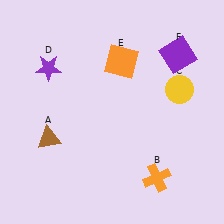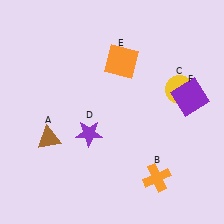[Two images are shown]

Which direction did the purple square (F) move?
The purple square (F) moved down.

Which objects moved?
The objects that moved are: the purple star (D), the purple square (F).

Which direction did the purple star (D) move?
The purple star (D) moved down.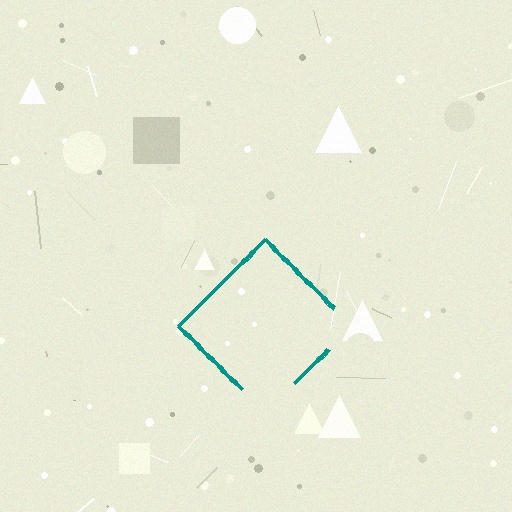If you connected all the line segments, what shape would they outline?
They would outline a diamond.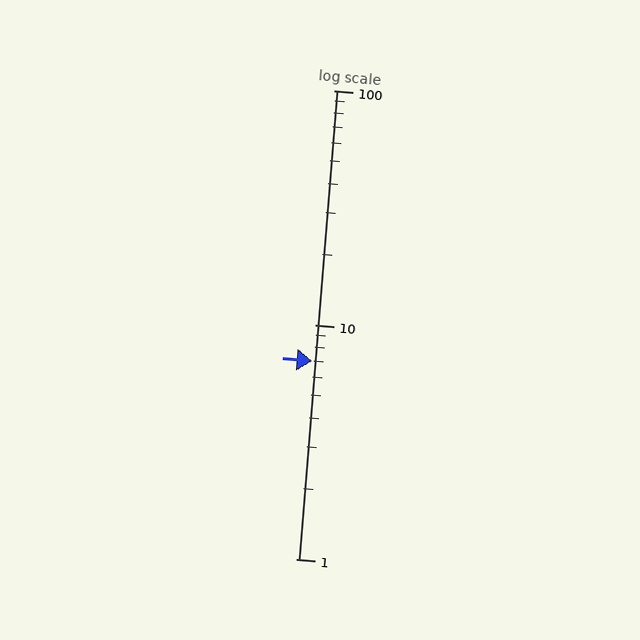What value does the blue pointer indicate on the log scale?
The pointer indicates approximately 7.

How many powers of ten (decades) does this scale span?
The scale spans 2 decades, from 1 to 100.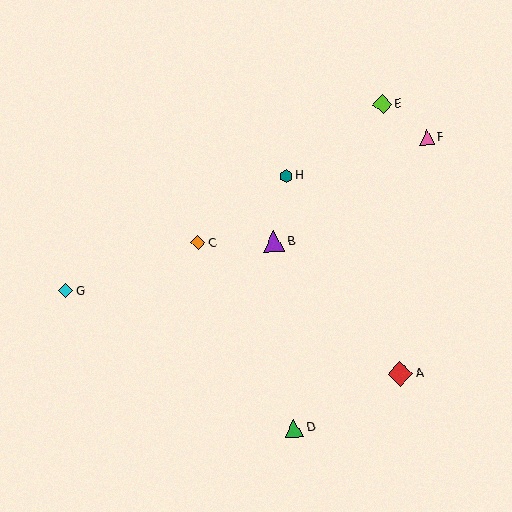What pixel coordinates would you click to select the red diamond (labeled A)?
Click at (400, 374) to select the red diamond A.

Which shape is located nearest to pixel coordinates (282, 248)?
The purple triangle (labeled B) at (274, 241) is nearest to that location.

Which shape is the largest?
The red diamond (labeled A) is the largest.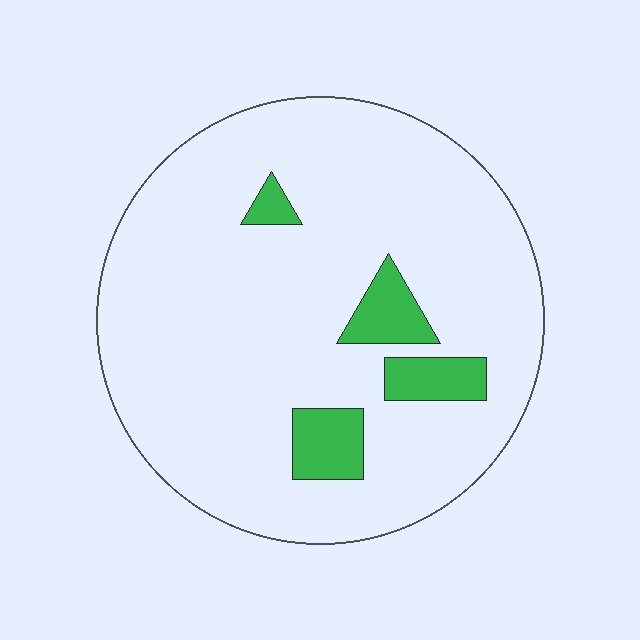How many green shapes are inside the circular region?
4.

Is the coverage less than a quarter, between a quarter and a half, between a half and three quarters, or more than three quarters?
Less than a quarter.